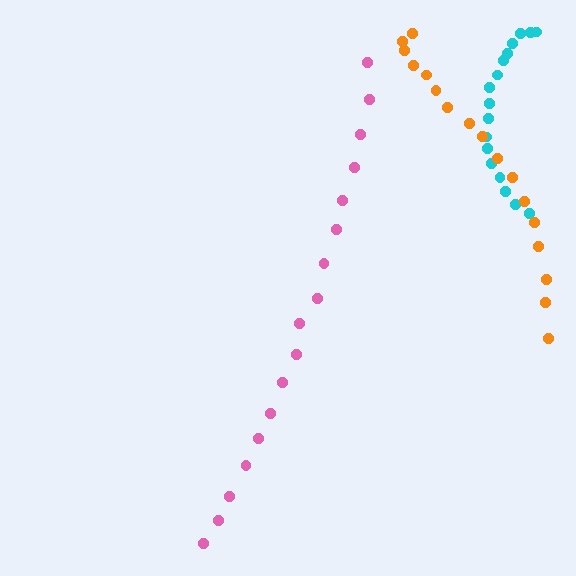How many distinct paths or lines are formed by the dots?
There are 3 distinct paths.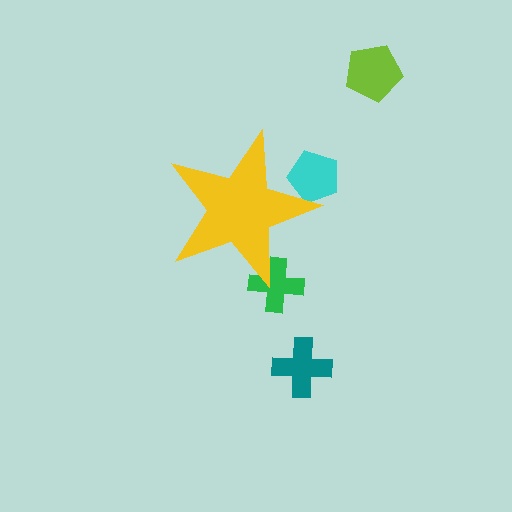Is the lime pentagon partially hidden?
No, the lime pentagon is fully visible.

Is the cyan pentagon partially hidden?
Yes, the cyan pentagon is partially hidden behind the yellow star.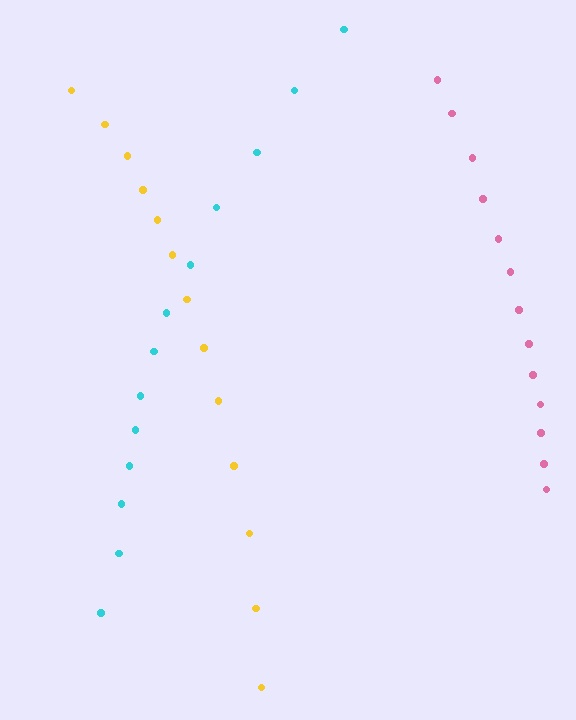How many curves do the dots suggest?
There are 3 distinct paths.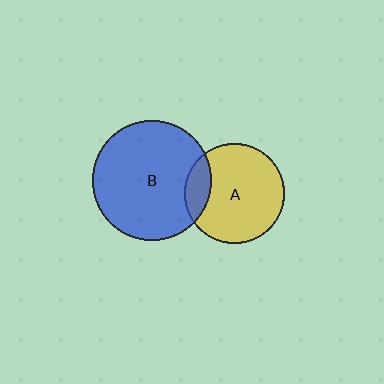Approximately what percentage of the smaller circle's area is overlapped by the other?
Approximately 15%.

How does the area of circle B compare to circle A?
Approximately 1.4 times.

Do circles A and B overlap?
Yes.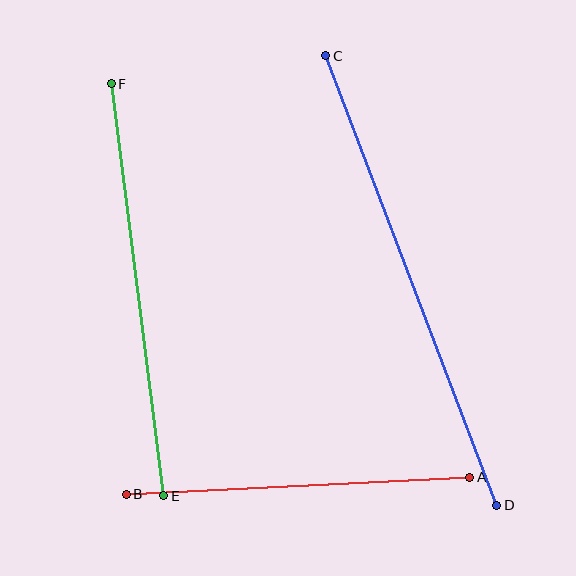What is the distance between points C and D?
The distance is approximately 481 pixels.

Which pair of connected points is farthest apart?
Points C and D are farthest apart.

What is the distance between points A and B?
The distance is approximately 344 pixels.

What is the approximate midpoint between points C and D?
The midpoint is at approximately (411, 280) pixels.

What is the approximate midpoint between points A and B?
The midpoint is at approximately (298, 486) pixels.